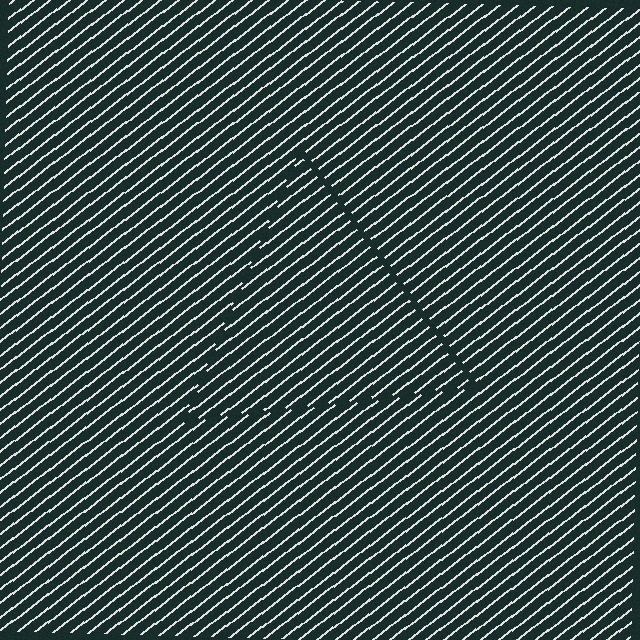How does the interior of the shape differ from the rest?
The interior of the shape contains the same grating, shifted by half a period — the contour is defined by the phase discontinuity where line-ends from the inner and outer gratings abut.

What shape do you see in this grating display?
An illusory triangle. The interior of the shape contains the same grating, shifted by half a period — the contour is defined by the phase discontinuity where line-ends from the inner and outer gratings abut.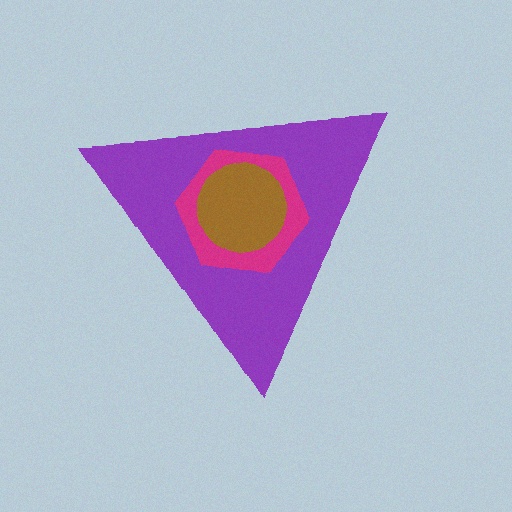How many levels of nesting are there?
3.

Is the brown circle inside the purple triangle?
Yes.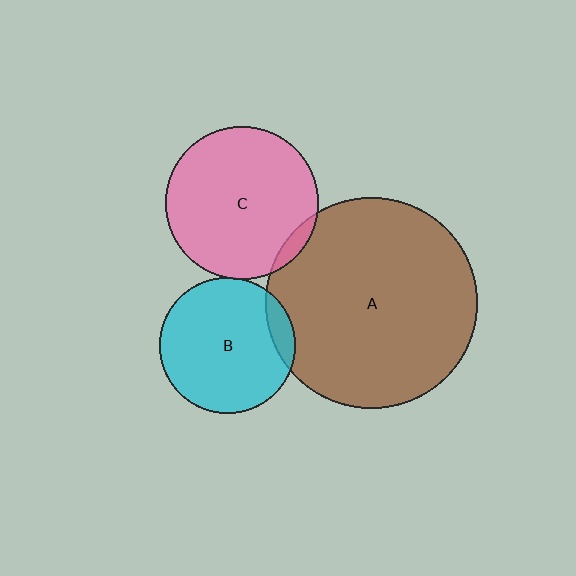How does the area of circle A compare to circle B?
Approximately 2.4 times.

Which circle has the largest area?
Circle A (brown).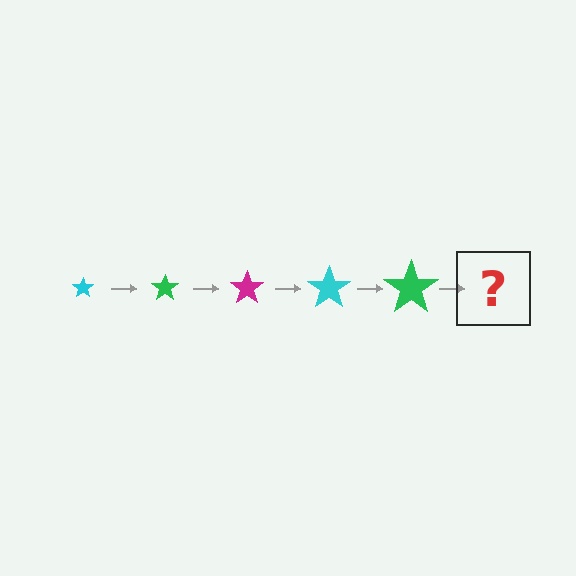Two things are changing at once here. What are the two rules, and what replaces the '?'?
The two rules are that the star grows larger each step and the color cycles through cyan, green, and magenta. The '?' should be a magenta star, larger than the previous one.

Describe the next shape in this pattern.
It should be a magenta star, larger than the previous one.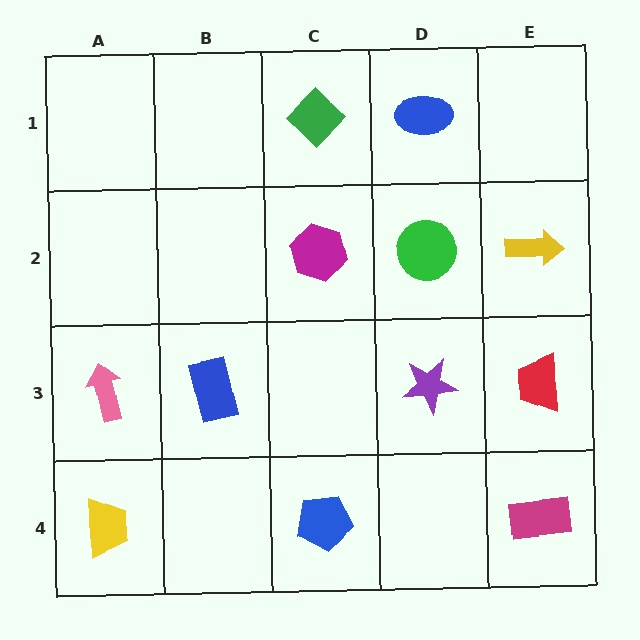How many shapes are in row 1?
2 shapes.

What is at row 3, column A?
A pink arrow.